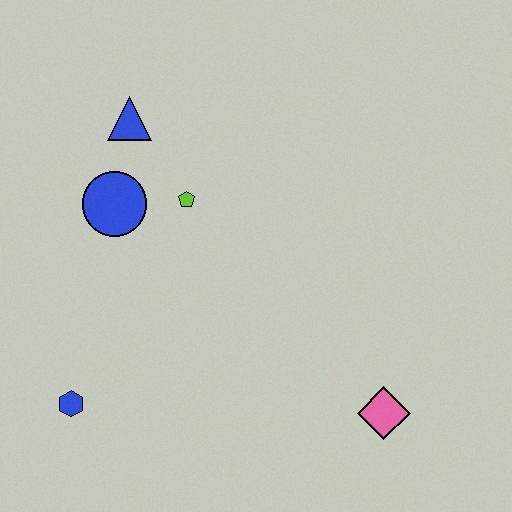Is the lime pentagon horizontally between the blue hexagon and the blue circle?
No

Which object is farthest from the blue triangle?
The pink diamond is farthest from the blue triangle.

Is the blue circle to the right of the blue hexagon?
Yes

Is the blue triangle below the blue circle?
No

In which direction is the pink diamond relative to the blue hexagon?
The pink diamond is to the right of the blue hexagon.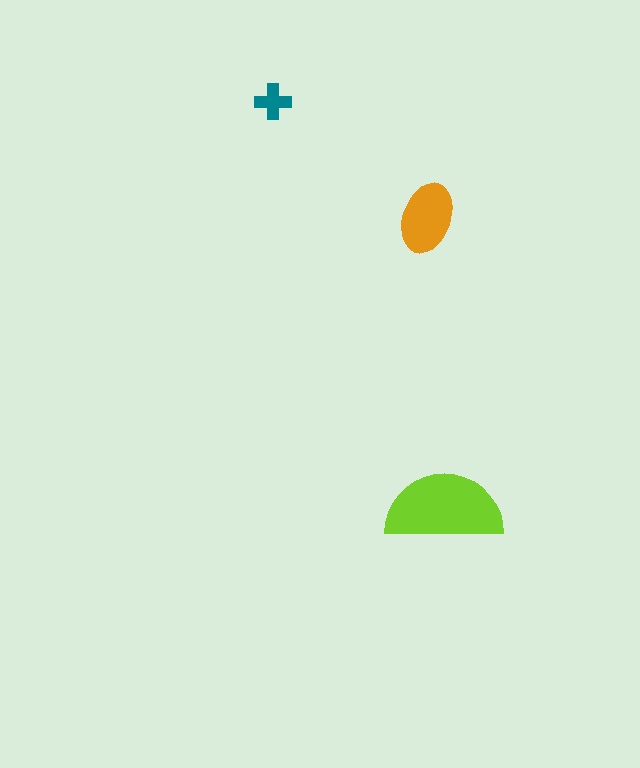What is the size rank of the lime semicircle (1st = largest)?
1st.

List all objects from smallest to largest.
The teal cross, the orange ellipse, the lime semicircle.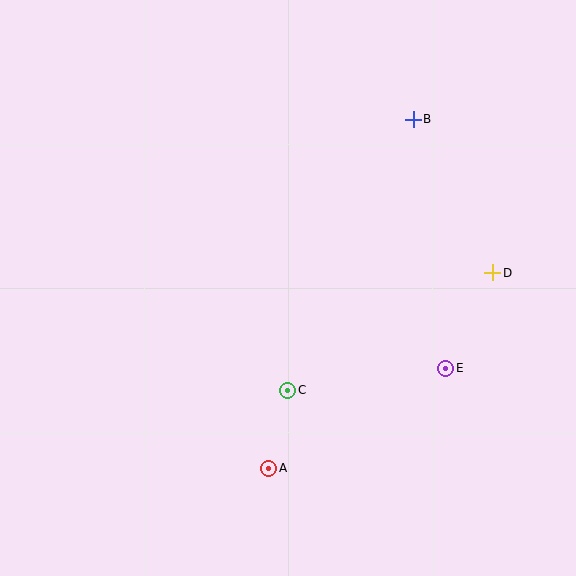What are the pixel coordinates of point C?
Point C is at (287, 390).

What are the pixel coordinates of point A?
Point A is at (269, 468).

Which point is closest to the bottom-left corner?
Point A is closest to the bottom-left corner.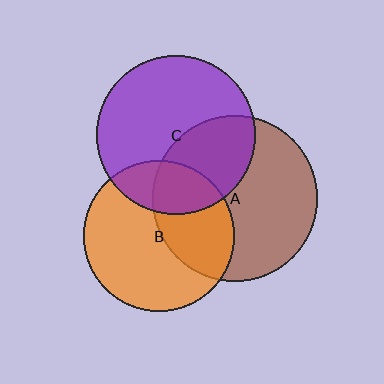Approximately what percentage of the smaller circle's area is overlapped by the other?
Approximately 40%.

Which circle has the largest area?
Circle A (brown).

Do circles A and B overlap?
Yes.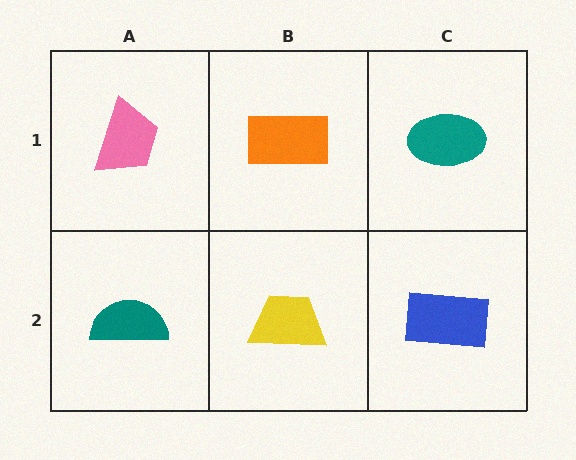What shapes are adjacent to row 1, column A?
A teal semicircle (row 2, column A), an orange rectangle (row 1, column B).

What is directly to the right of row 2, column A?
A yellow trapezoid.